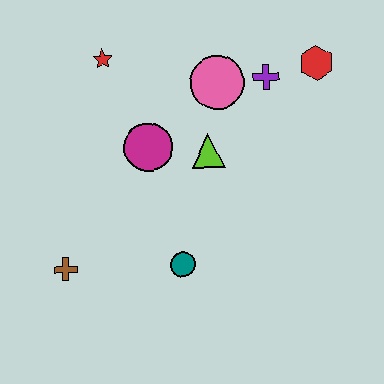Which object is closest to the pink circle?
The purple cross is closest to the pink circle.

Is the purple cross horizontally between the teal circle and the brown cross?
No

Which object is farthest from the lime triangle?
The brown cross is farthest from the lime triangle.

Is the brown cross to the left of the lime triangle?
Yes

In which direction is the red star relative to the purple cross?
The red star is to the left of the purple cross.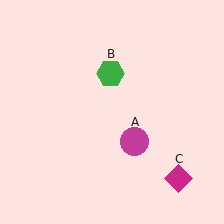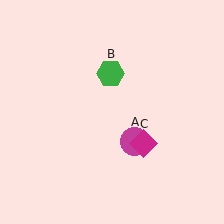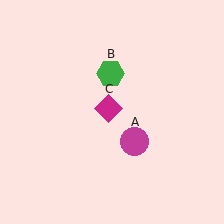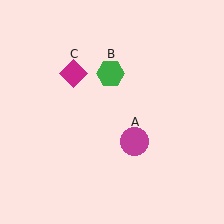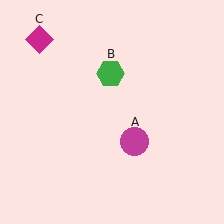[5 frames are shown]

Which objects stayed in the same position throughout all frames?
Magenta circle (object A) and green hexagon (object B) remained stationary.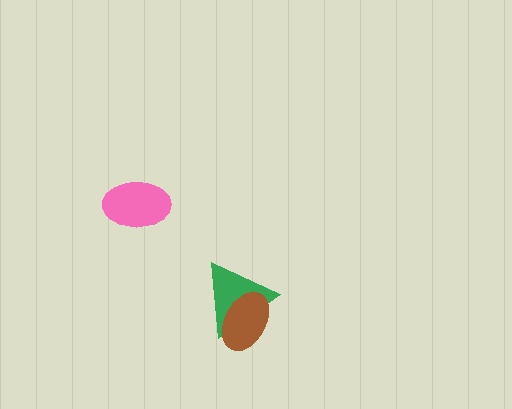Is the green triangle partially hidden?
Yes, it is partially covered by another shape.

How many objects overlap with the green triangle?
1 object overlaps with the green triangle.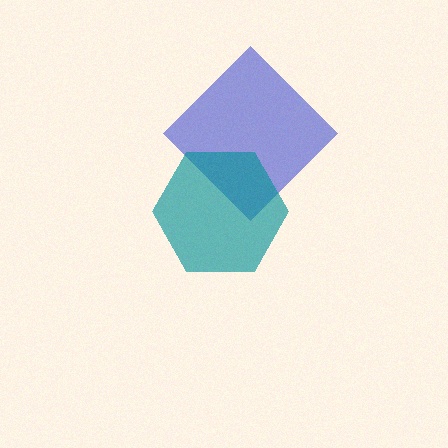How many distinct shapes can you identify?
There are 2 distinct shapes: a blue diamond, a teal hexagon.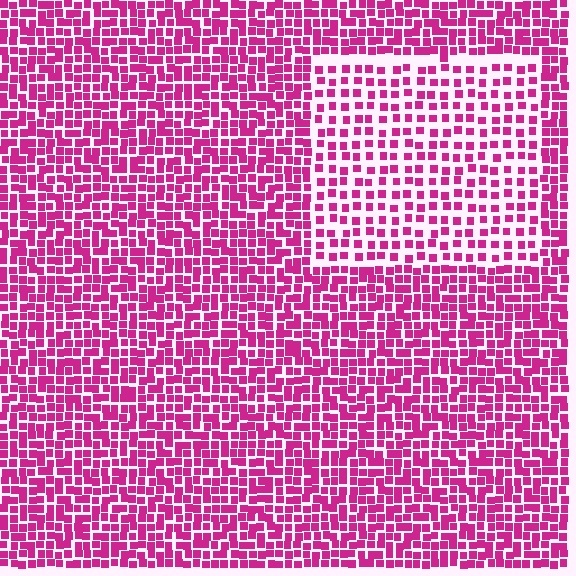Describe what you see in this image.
The image contains small magenta elements arranged at two different densities. A rectangle-shaped region is visible where the elements are less densely packed than the surrounding area.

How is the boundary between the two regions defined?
The boundary is defined by a change in element density (approximately 1.9x ratio). All elements are the same color, size, and shape.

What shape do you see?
I see a rectangle.